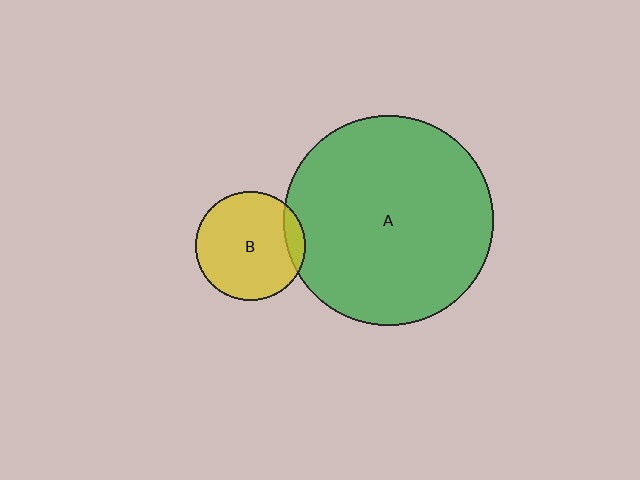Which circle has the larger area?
Circle A (green).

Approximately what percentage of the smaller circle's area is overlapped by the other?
Approximately 10%.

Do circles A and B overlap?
Yes.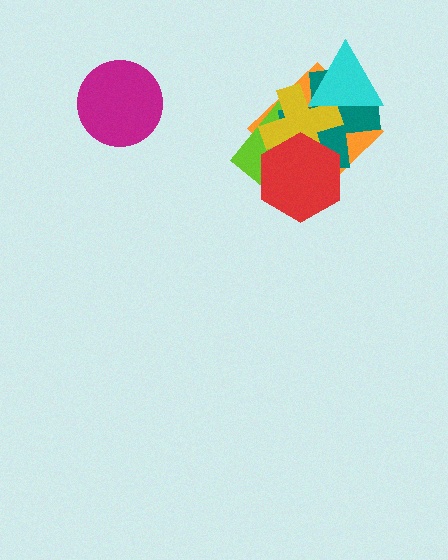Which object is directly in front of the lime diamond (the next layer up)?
The teal cross is directly in front of the lime diamond.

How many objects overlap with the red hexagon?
4 objects overlap with the red hexagon.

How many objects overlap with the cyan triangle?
3 objects overlap with the cyan triangle.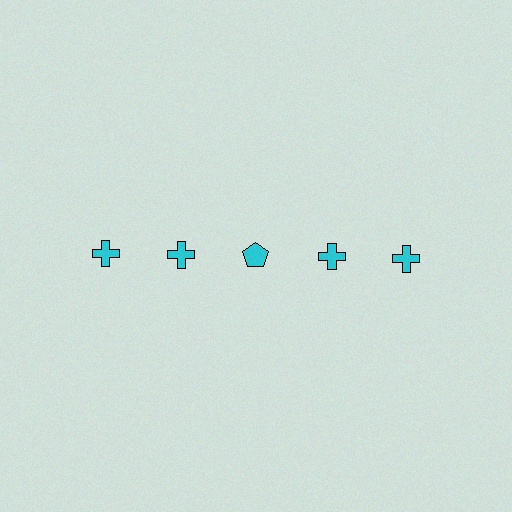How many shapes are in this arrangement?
There are 5 shapes arranged in a grid pattern.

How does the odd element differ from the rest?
It has a different shape: pentagon instead of cross.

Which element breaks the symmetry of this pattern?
The cyan pentagon in the top row, center column breaks the symmetry. All other shapes are cyan crosses.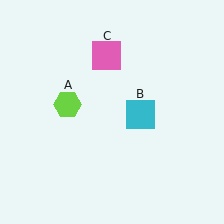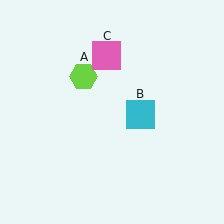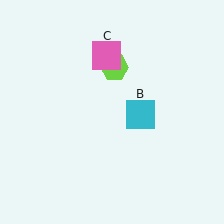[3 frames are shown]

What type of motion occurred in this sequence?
The lime hexagon (object A) rotated clockwise around the center of the scene.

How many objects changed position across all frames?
1 object changed position: lime hexagon (object A).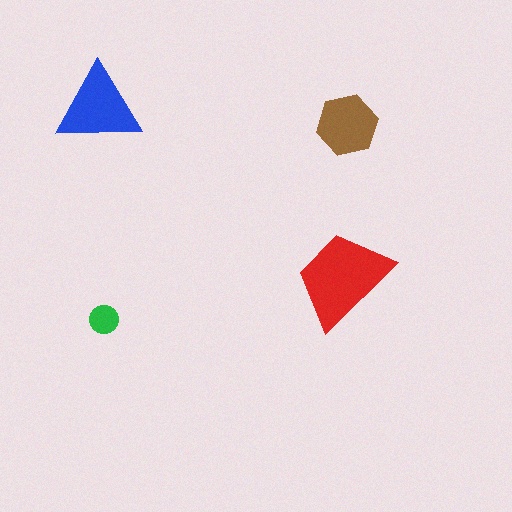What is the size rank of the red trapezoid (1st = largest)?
1st.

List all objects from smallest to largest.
The green circle, the brown hexagon, the blue triangle, the red trapezoid.